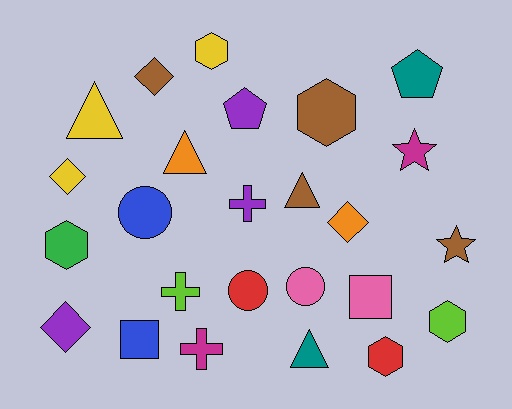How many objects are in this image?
There are 25 objects.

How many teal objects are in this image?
There are 2 teal objects.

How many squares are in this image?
There are 2 squares.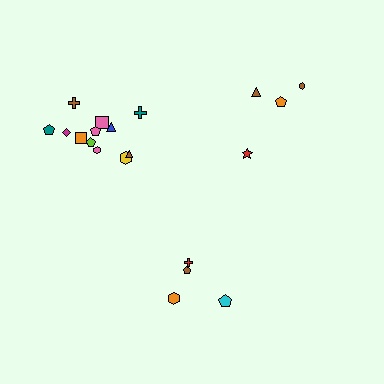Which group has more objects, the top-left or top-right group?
The top-left group.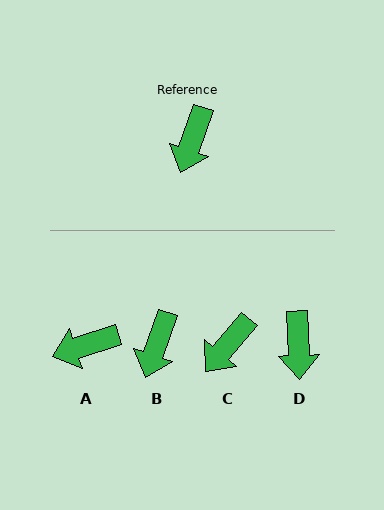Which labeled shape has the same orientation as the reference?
B.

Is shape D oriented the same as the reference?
No, it is off by about 21 degrees.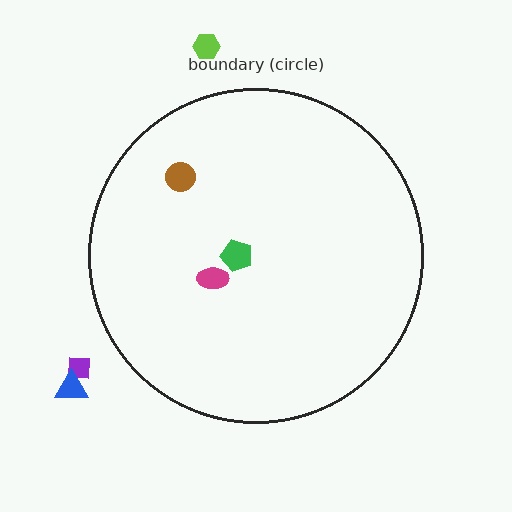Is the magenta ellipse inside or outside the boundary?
Inside.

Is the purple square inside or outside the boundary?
Outside.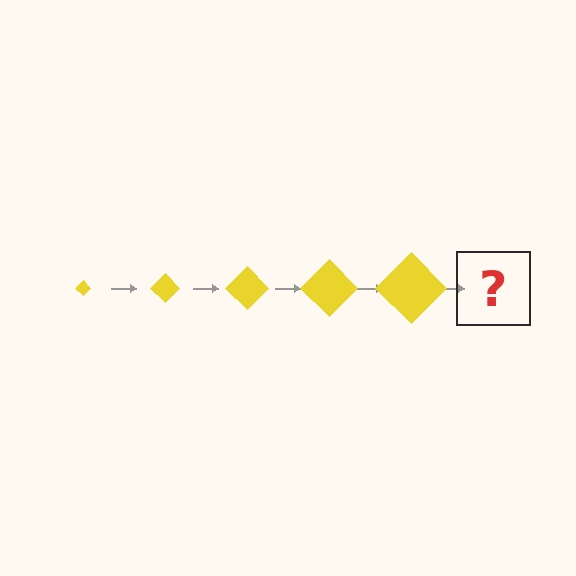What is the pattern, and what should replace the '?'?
The pattern is that the diamond gets progressively larger each step. The '?' should be a yellow diamond, larger than the previous one.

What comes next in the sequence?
The next element should be a yellow diamond, larger than the previous one.